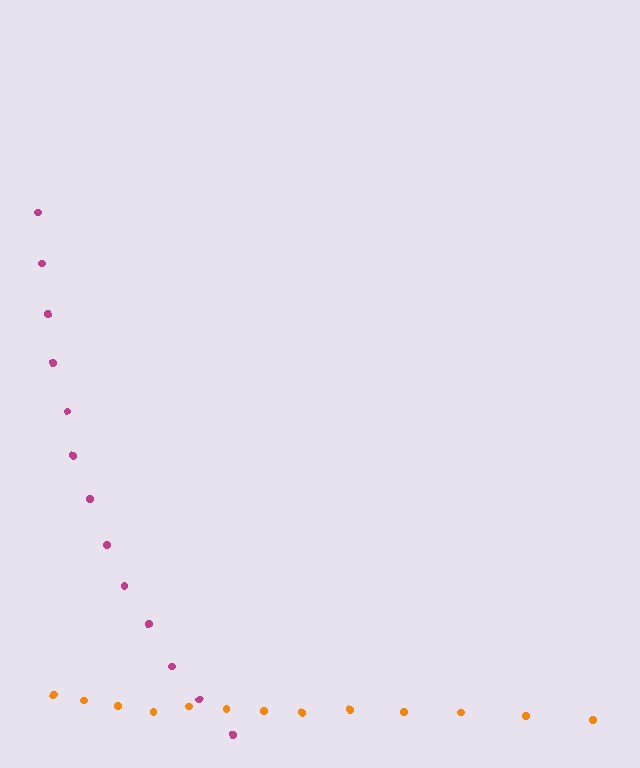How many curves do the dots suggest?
There are 2 distinct paths.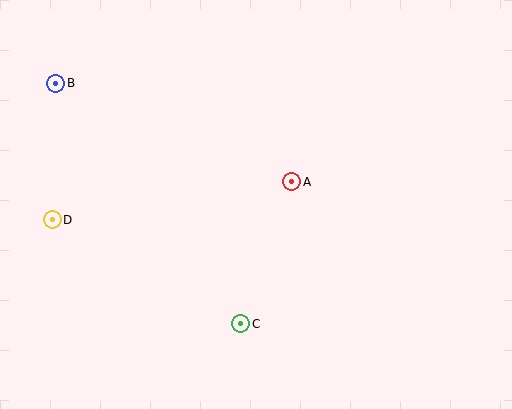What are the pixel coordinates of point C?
Point C is at (241, 324).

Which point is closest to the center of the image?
Point A at (292, 182) is closest to the center.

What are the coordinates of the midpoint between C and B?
The midpoint between C and B is at (148, 204).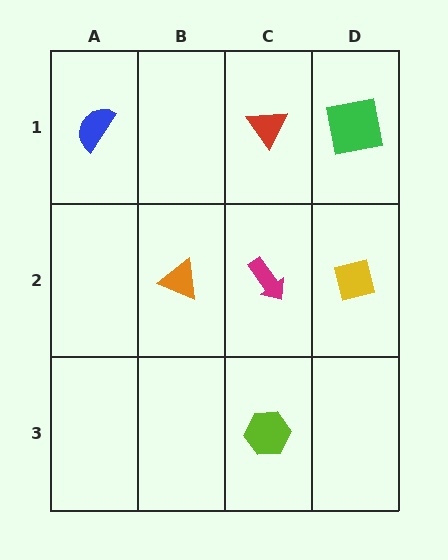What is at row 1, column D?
A green square.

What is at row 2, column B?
An orange triangle.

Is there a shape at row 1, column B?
No, that cell is empty.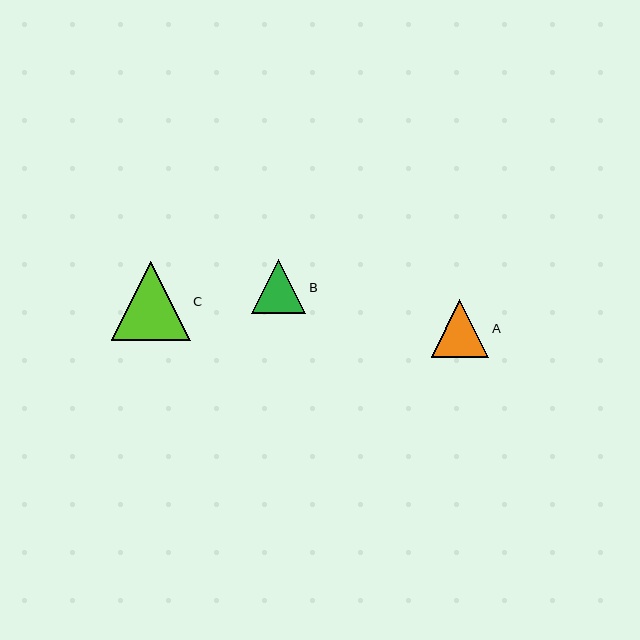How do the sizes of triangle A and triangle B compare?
Triangle A and triangle B are approximately the same size.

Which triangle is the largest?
Triangle C is the largest with a size of approximately 79 pixels.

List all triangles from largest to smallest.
From largest to smallest: C, A, B.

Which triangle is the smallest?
Triangle B is the smallest with a size of approximately 55 pixels.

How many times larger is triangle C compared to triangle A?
Triangle C is approximately 1.4 times the size of triangle A.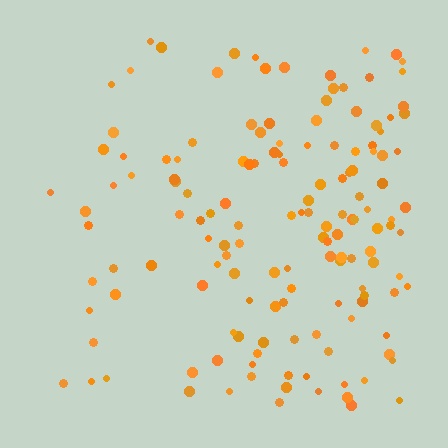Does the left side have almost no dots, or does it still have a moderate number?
Still a moderate number, just noticeably fewer than the right.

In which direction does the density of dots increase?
From left to right, with the right side densest.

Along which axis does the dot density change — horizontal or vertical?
Horizontal.